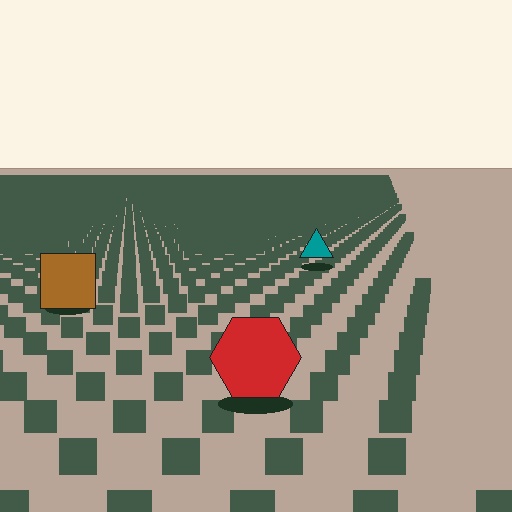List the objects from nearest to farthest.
From nearest to farthest: the red hexagon, the brown square, the teal triangle.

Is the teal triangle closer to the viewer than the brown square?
No. The brown square is closer — you can tell from the texture gradient: the ground texture is coarser near it.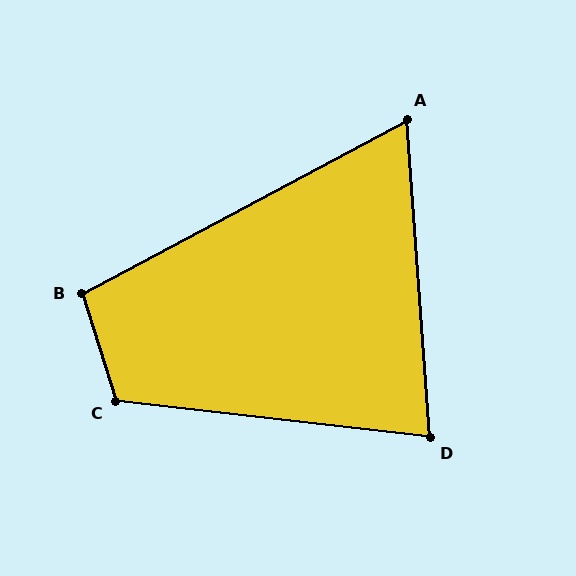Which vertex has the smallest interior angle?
A, at approximately 66 degrees.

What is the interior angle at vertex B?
Approximately 101 degrees (obtuse).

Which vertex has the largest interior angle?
C, at approximately 114 degrees.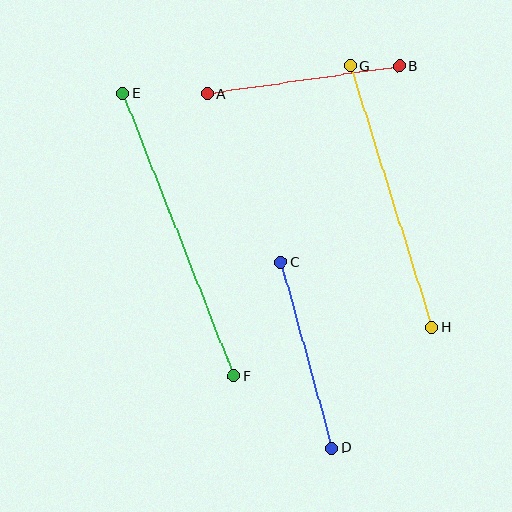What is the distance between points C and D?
The distance is approximately 192 pixels.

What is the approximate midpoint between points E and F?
The midpoint is at approximately (178, 235) pixels.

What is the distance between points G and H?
The distance is approximately 274 pixels.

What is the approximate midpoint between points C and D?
The midpoint is at approximately (307, 355) pixels.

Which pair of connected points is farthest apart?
Points E and F are farthest apart.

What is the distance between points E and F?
The distance is approximately 304 pixels.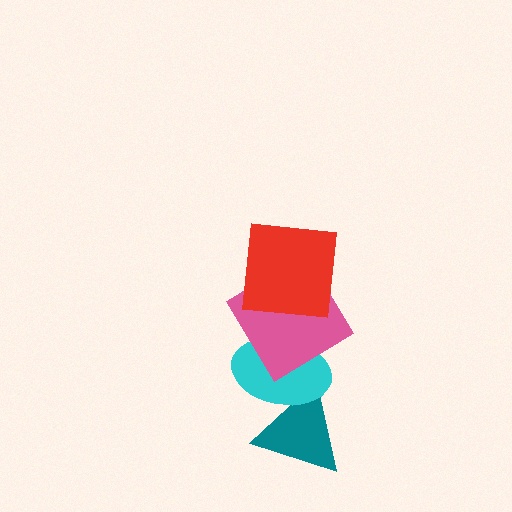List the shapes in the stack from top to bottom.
From top to bottom: the red square, the pink diamond, the cyan ellipse, the teal triangle.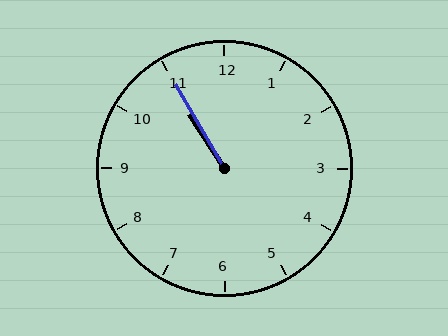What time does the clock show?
10:55.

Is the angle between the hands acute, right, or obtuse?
It is acute.